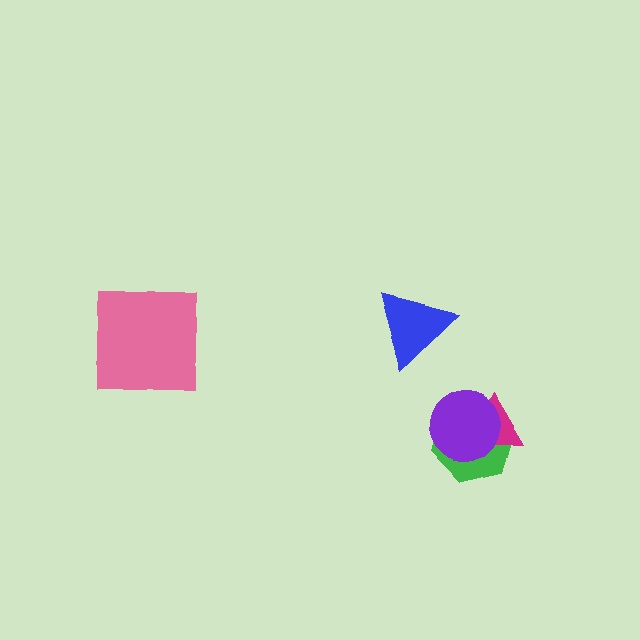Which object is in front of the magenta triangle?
The purple circle is in front of the magenta triangle.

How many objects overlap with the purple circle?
2 objects overlap with the purple circle.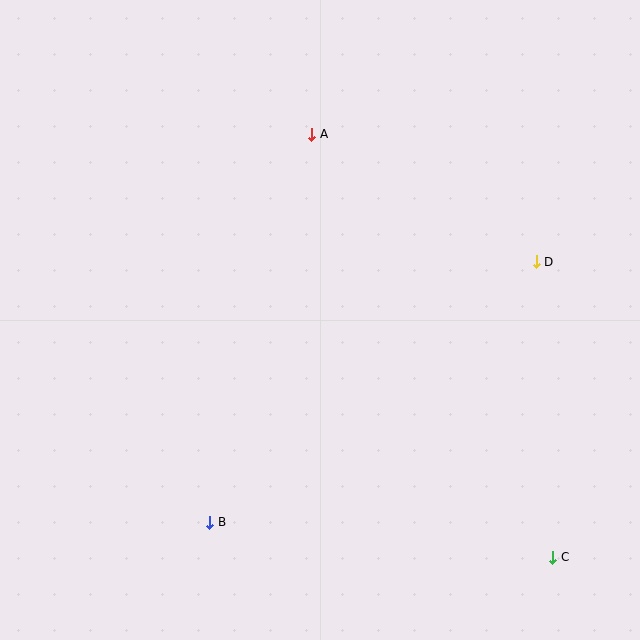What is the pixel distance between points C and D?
The distance between C and D is 296 pixels.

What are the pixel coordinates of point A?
Point A is at (312, 134).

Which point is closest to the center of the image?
Point A at (312, 134) is closest to the center.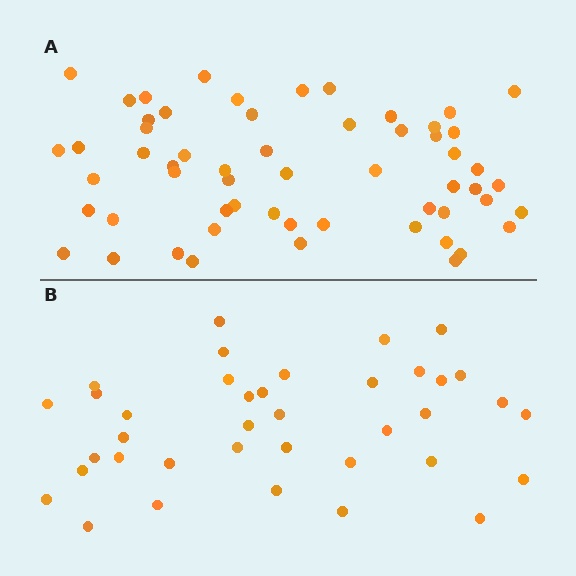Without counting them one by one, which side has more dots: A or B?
Region A (the top region) has more dots.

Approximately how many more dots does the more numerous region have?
Region A has approximately 20 more dots than region B.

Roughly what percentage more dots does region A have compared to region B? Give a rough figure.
About 55% more.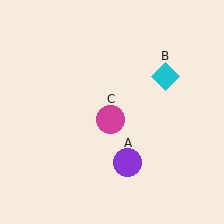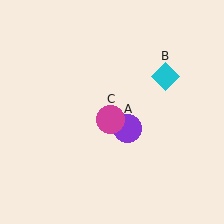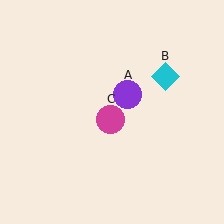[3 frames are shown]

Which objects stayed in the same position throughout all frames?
Cyan diamond (object B) and magenta circle (object C) remained stationary.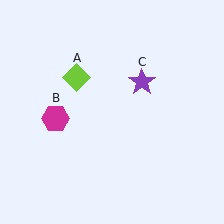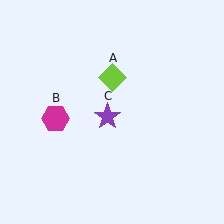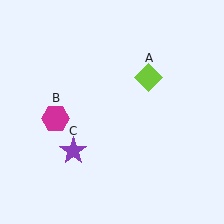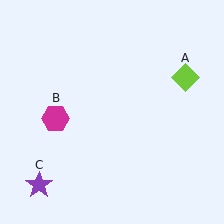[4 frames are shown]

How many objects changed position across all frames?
2 objects changed position: lime diamond (object A), purple star (object C).